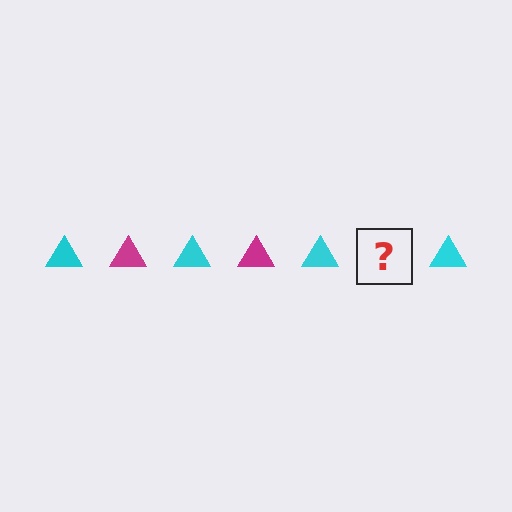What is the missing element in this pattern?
The missing element is a magenta triangle.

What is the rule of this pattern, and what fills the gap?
The rule is that the pattern cycles through cyan, magenta triangles. The gap should be filled with a magenta triangle.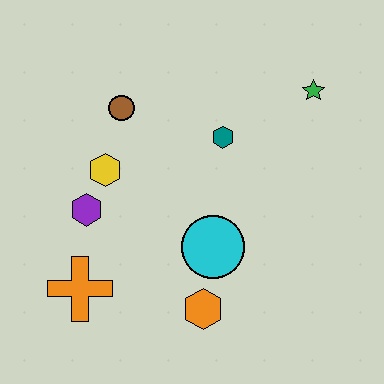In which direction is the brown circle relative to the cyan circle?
The brown circle is above the cyan circle.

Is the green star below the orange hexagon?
No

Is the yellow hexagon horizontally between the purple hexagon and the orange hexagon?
Yes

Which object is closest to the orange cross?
The purple hexagon is closest to the orange cross.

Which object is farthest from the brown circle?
The orange hexagon is farthest from the brown circle.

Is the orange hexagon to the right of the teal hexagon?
No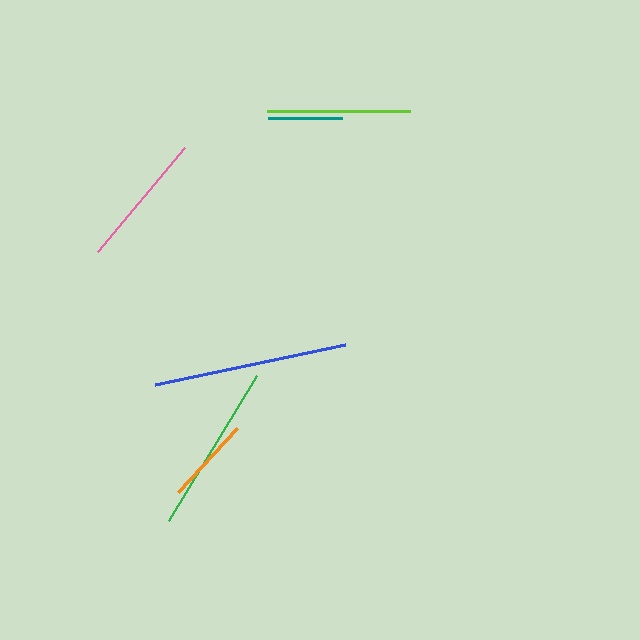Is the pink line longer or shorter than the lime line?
The lime line is longer than the pink line.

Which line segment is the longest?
The blue line is the longest at approximately 194 pixels.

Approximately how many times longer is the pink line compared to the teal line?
The pink line is approximately 1.8 times the length of the teal line.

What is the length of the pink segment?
The pink segment is approximately 135 pixels long.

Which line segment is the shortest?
The teal line is the shortest at approximately 74 pixels.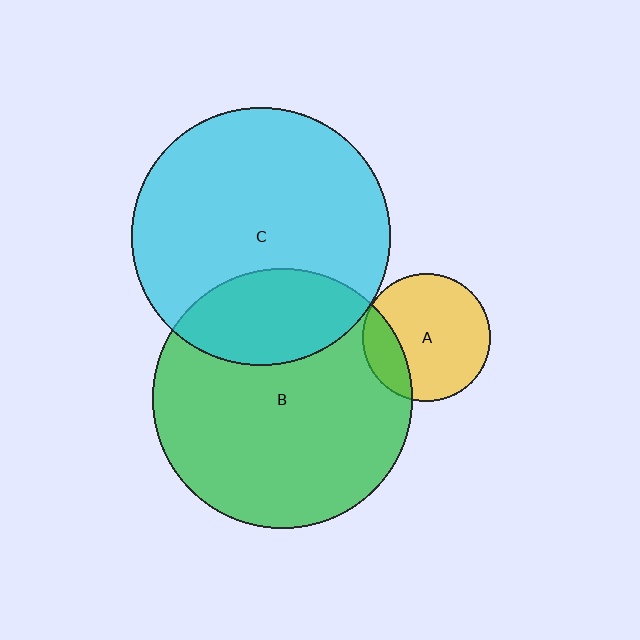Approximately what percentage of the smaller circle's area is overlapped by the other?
Approximately 20%.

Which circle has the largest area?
Circle B (green).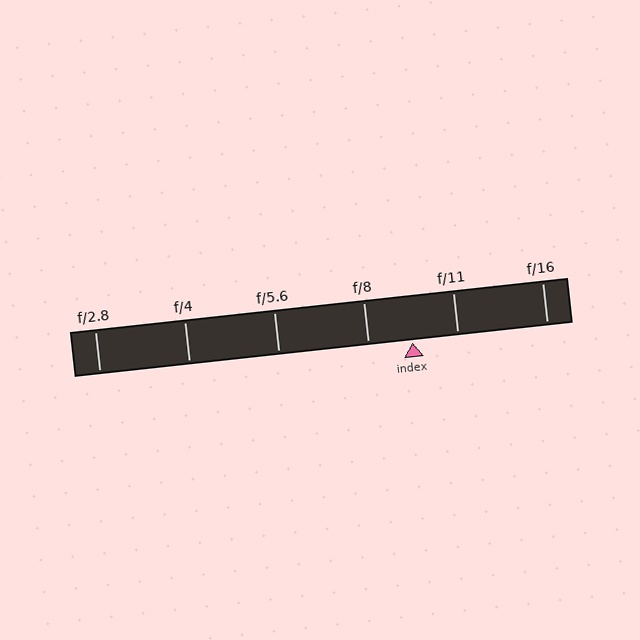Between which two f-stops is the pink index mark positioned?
The index mark is between f/8 and f/11.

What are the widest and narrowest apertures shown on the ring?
The widest aperture shown is f/2.8 and the narrowest is f/16.